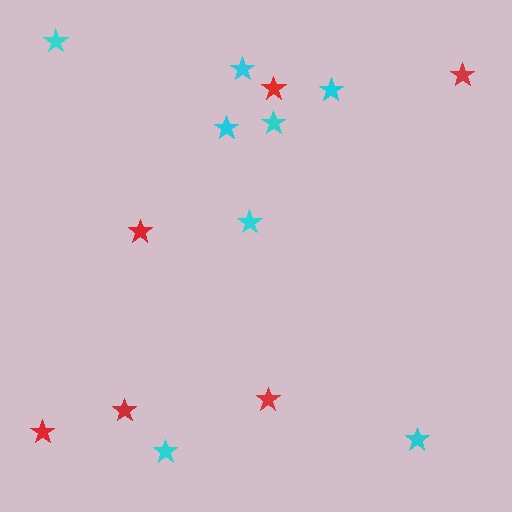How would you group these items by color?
There are 2 groups: one group of red stars (6) and one group of cyan stars (8).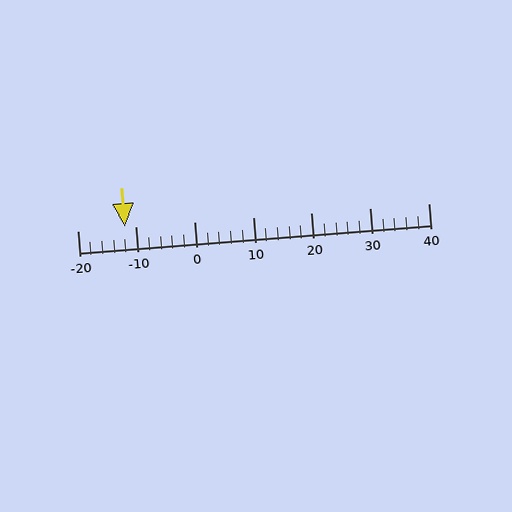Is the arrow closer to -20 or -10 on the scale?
The arrow is closer to -10.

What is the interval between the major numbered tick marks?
The major tick marks are spaced 10 units apart.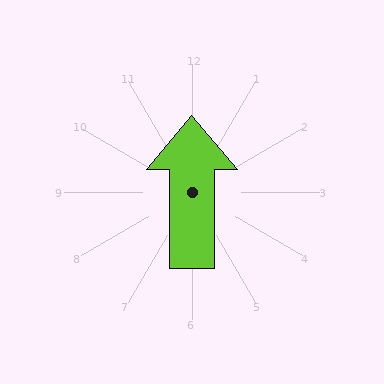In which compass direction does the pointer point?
North.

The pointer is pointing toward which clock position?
Roughly 12 o'clock.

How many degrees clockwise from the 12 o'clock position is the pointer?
Approximately 360 degrees.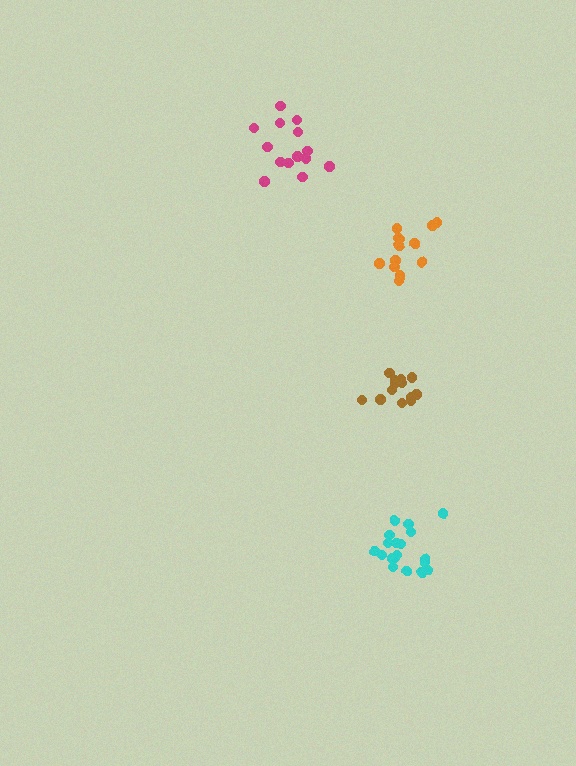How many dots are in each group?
Group 1: 14 dots, Group 2: 19 dots, Group 3: 15 dots, Group 4: 13 dots (61 total).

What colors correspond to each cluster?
The clusters are colored: magenta, cyan, orange, brown.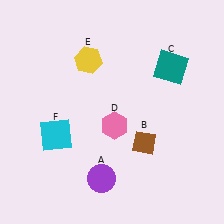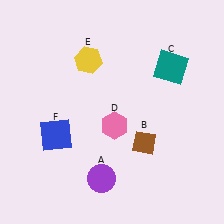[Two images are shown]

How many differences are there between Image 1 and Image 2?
There is 1 difference between the two images.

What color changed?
The square (F) changed from cyan in Image 1 to blue in Image 2.